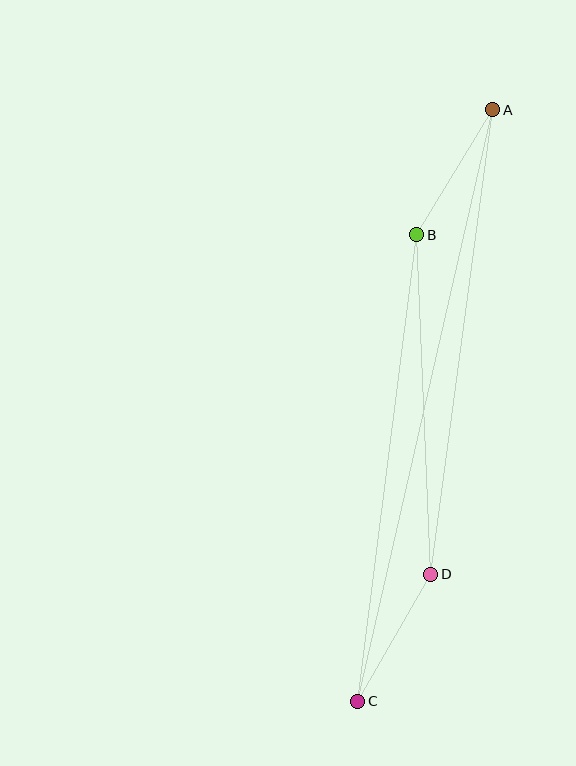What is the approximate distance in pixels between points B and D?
The distance between B and D is approximately 339 pixels.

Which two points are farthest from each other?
Points A and C are farthest from each other.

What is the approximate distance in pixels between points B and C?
The distance between B and C is approximately 470 pixels.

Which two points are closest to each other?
Points A and B are closest to each other.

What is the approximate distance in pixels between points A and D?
The distance between A and D is approximately 469 pixels.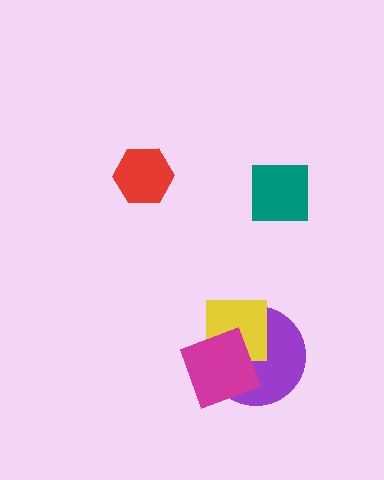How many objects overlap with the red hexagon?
0 objects overlap with the red hexagon.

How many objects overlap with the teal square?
0 objects overlap with the teal square.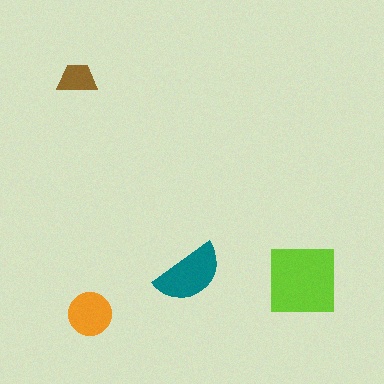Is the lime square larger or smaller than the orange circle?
Larger.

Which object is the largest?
The lime square.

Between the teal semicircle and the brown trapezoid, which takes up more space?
The teal semicircle.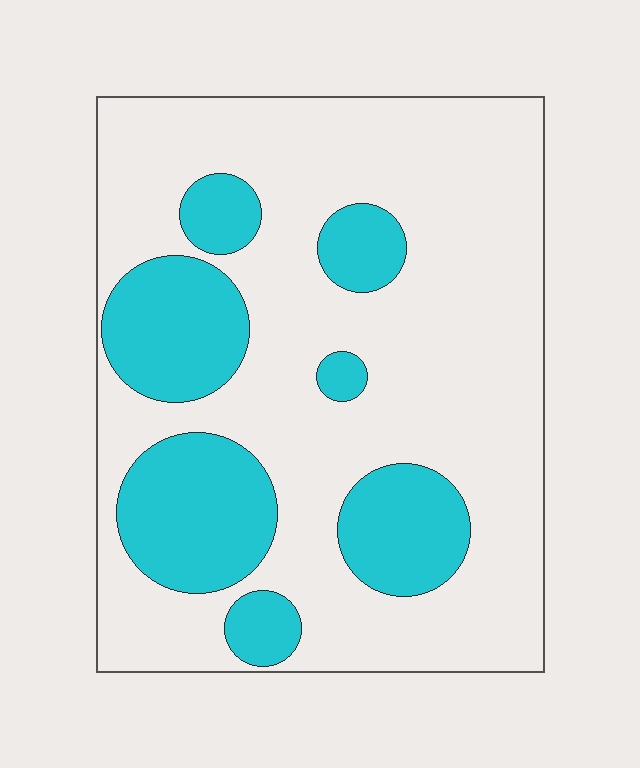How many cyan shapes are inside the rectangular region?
7.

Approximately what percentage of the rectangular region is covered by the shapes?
Approximately 25%.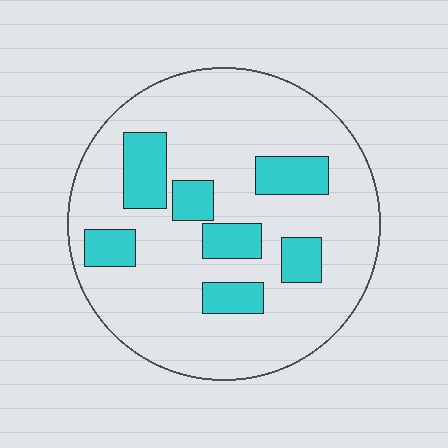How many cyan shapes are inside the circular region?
7.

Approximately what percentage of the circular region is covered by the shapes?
Approximately 20%.